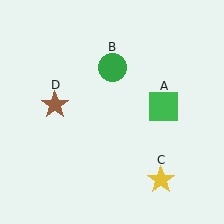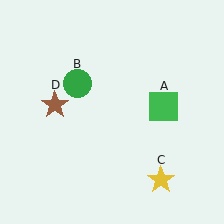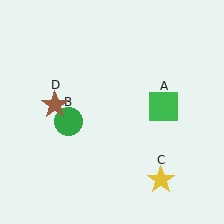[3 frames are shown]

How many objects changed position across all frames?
1 object changed position: green circle (object B).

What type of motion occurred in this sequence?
The green circle (object B) rotated counterclockwise around the center of the scene.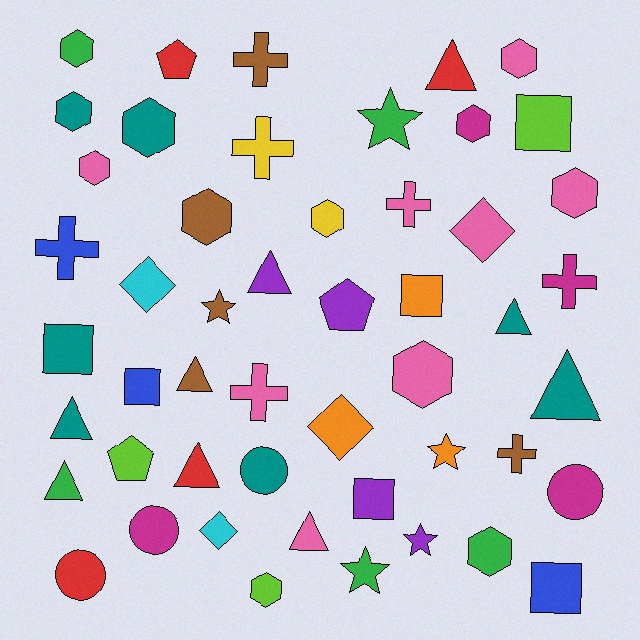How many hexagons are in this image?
There are 12 hexagons.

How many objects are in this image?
There are 50 objects.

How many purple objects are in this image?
There are 4 purple objects.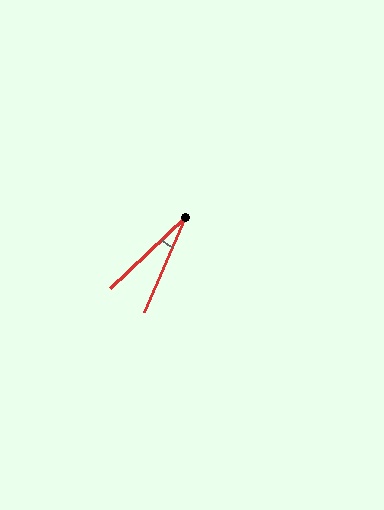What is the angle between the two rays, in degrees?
Approximately 23 degrees.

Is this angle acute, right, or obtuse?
It is acute.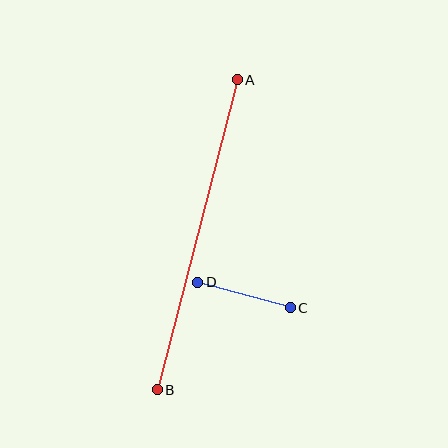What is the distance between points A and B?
The distance is approximately 320 pixels.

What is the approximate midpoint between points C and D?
The midpoint is at approximately (244, 295) pixels.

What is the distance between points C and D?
The distance is approximately 96 pixels.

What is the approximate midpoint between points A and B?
The midpoint is at approximately (197, 235) pixels.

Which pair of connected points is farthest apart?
Points A and B are farthest apart.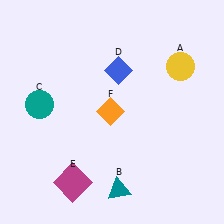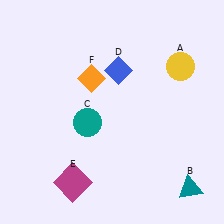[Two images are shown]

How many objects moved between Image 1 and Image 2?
3 objects moved between the two images.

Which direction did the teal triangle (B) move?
The teal triangle (B) moved right.